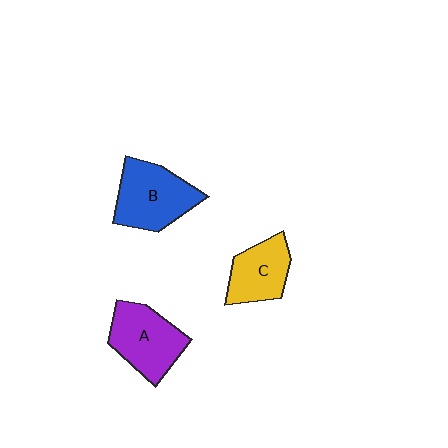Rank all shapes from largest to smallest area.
From largest to smallest: B (blue), A (purple), C (yellow).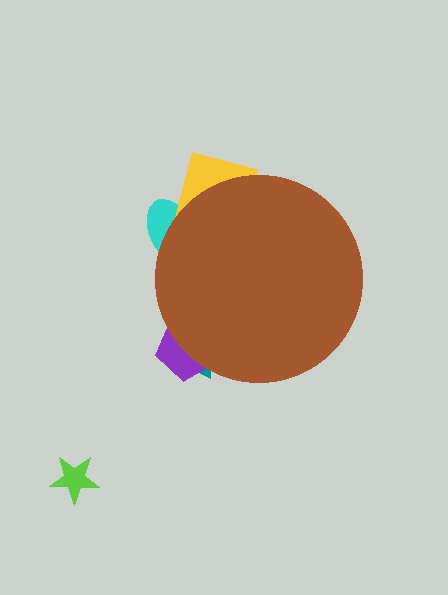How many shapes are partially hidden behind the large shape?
4 shapes are partially hidden.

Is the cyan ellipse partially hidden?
Yes, the cyan ellipse is partially hidden behind the brown circle.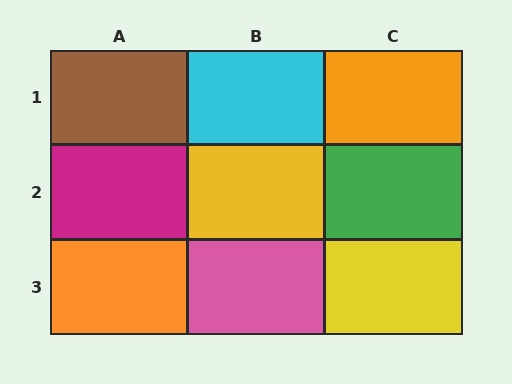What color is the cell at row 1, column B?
Cyan.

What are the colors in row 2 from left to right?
Magenta, yellow, green.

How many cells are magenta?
1 cell is magenta.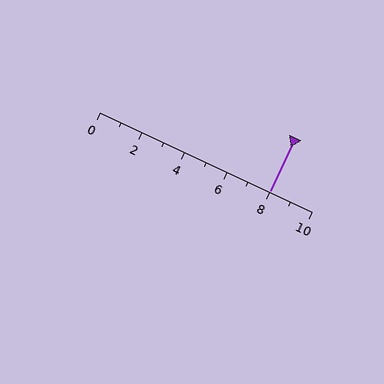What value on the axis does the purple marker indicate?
The marker indicates approximately 8.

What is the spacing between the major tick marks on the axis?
The major ticks are spaced 2 apart.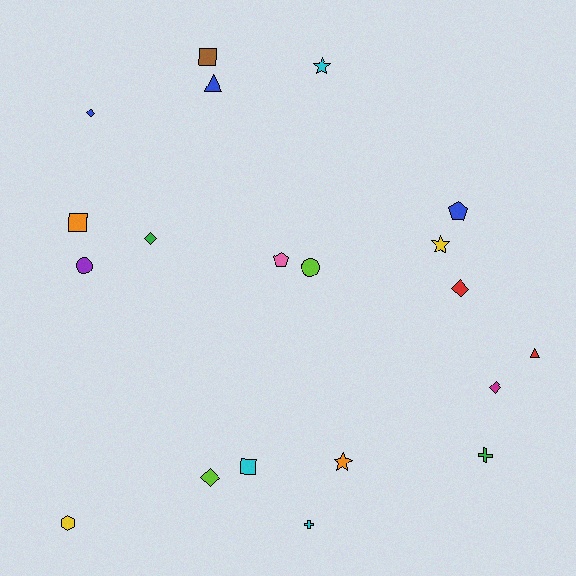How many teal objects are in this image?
There are no teal objects.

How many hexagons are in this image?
There is 1 hexagon.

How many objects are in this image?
There are 20 objects.